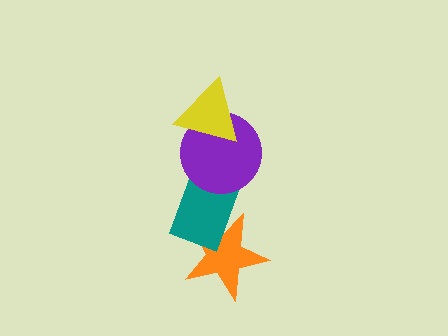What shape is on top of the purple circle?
The yellow triangle is on top of the purple circle.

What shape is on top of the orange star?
The teal rectangle is on top of the orange star.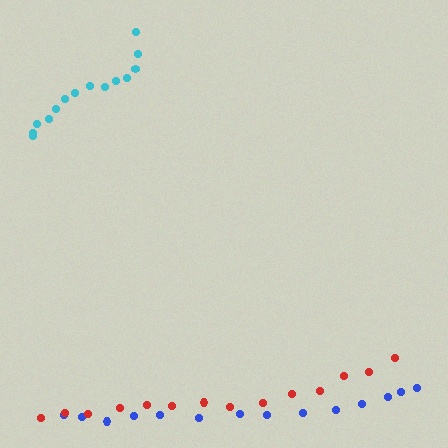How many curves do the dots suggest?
There are 3 distinct paths.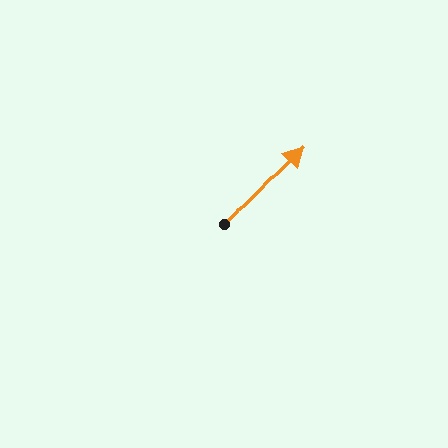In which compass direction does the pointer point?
Northeast.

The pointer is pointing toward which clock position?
Roughly 1 o'clock.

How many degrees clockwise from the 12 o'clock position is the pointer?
Approximately 44 degrees.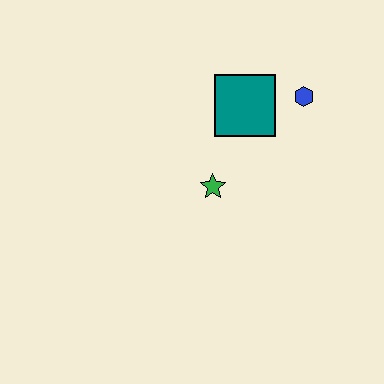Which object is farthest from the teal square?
The green star is farthest from the teal square.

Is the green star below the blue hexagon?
Yes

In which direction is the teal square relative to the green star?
The teal square is above the green star.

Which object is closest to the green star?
The teal square is closest to the green star.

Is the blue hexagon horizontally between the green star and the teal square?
No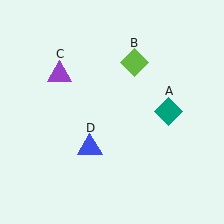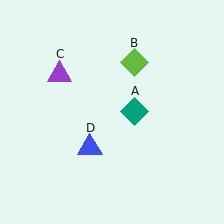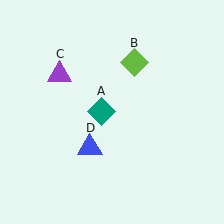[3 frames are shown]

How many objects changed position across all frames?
1 object changed position: teal diamond (object A).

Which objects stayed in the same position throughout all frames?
Lime diamond (object B) and purple triangle (object C) and blue triangle (object D) remained stationary.